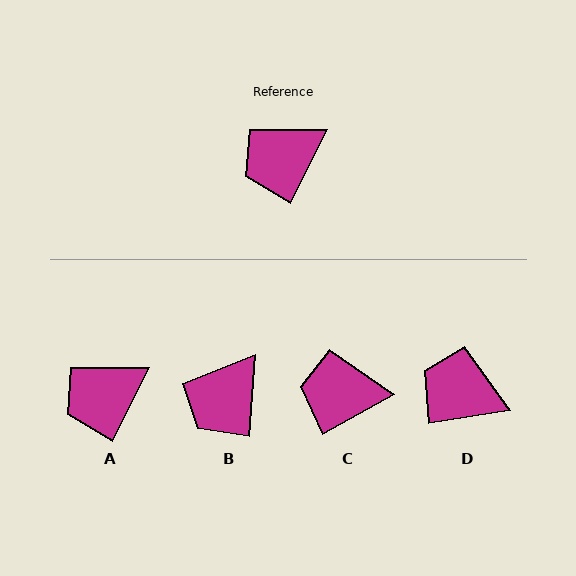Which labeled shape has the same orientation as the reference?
A.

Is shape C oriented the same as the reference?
No, it is off by about 34 degrees.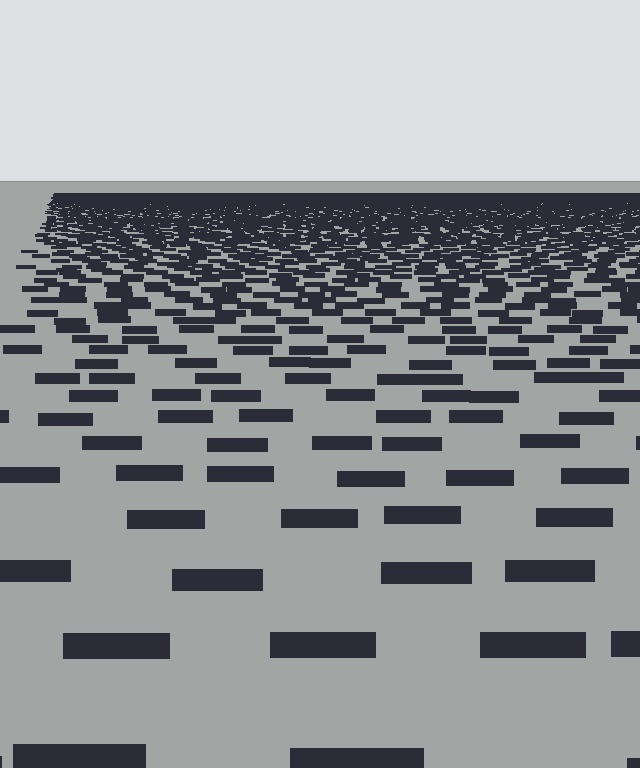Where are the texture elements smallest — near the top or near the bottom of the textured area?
Near the top.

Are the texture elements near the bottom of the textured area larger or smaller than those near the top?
Larger. Near the bottom, elements are closer to the viewer and appear at a bigger on-screen size.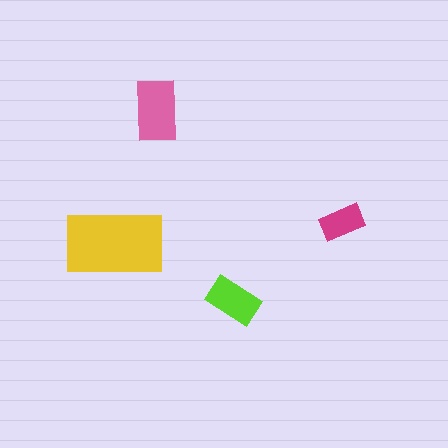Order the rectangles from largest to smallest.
the yellow one, the pink one, the lime one, the magenta one.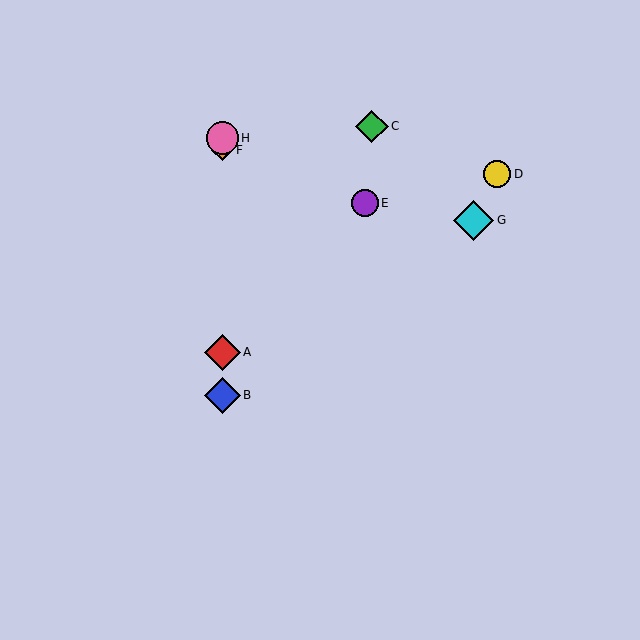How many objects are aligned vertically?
4 objects (A, B, F, H) are aligned vertically.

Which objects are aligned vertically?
Objects A, B, F, H are aligned vertically.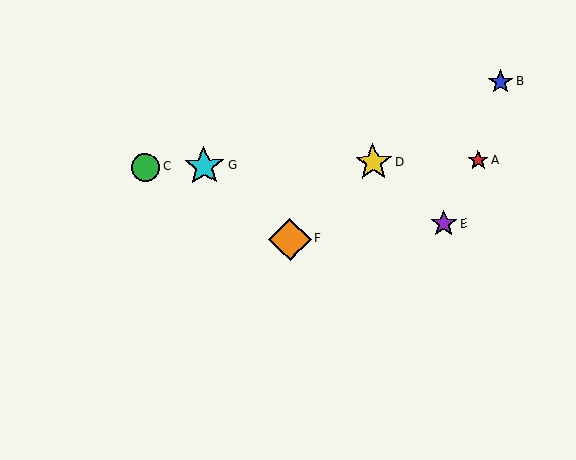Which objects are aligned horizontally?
Objects A, C, D, G are aligned horizontally.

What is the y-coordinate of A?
Object A is at y≈161.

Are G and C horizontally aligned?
Yes, both are at y≈166.